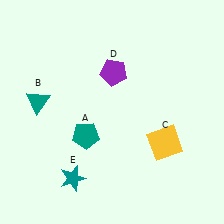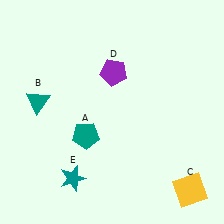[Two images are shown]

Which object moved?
The yellow square (C) moved down.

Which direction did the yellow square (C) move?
The yellow square (C) moved down.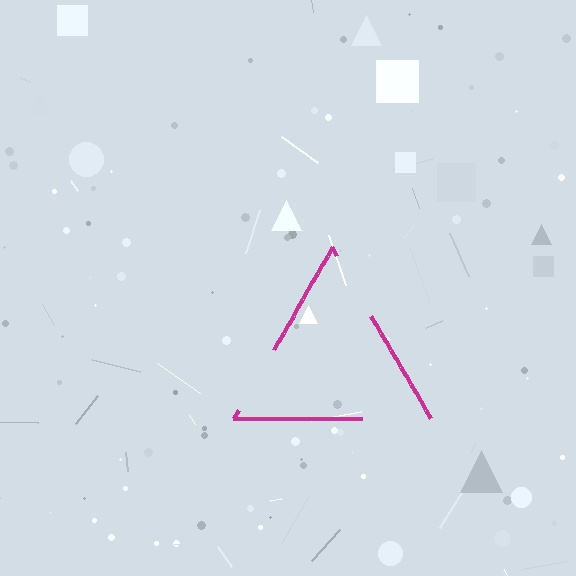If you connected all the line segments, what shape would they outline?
They would outline a triangle.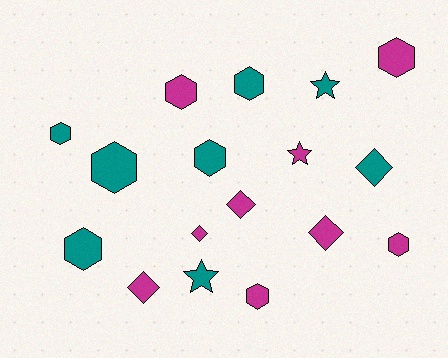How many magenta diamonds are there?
There are 4 magenta diamonds.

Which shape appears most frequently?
Hexagon, with 9 objects.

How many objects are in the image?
There are 17 objects.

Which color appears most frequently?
Magenta, with 9 objects.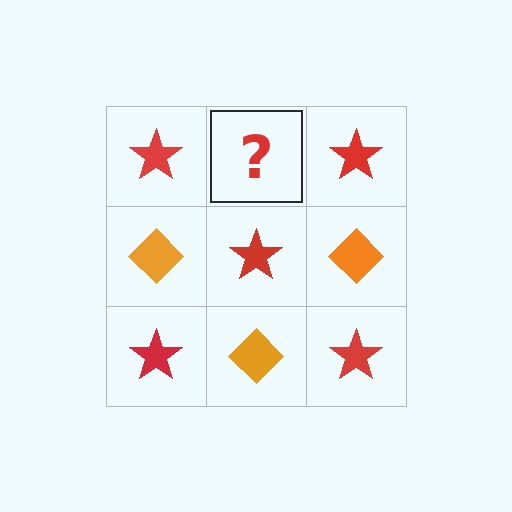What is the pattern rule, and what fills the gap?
The rule is that it alternates red star and orange diamond in a checkerboard pattern. The gap should be filled with an orange diamond.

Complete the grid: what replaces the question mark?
The question mark should be replaced with an orange diamond.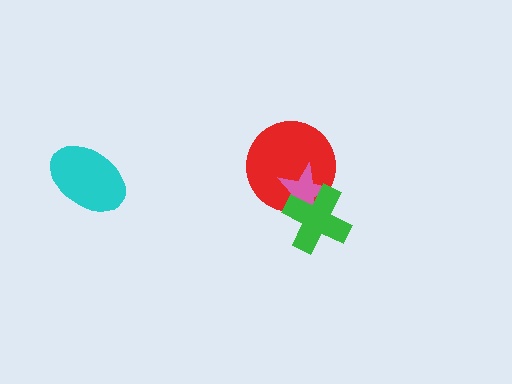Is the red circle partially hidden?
Yes, it is partially covered by another shape.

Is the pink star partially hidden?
Yes, it is partially covered by another shape.